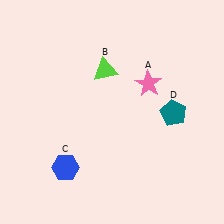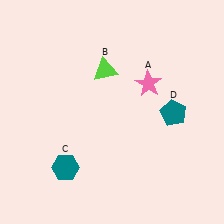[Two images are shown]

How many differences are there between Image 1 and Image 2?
There is 1 difference between the two images.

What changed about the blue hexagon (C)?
In Image 1, C is blue. In Image 2, it changed to teal.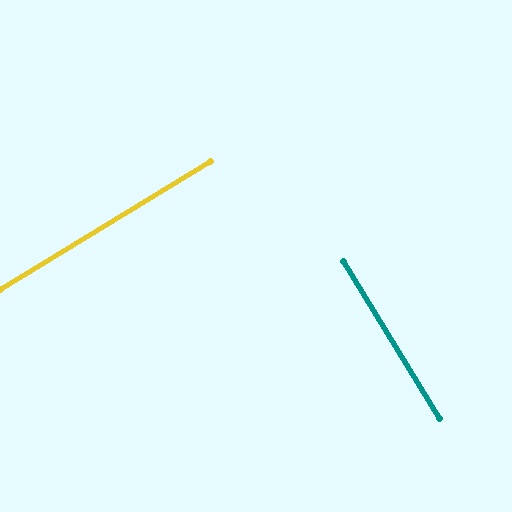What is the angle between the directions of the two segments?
Approximately 90 degrees.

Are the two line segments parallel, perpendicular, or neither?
Perpendicular — they meet at approximately 90°.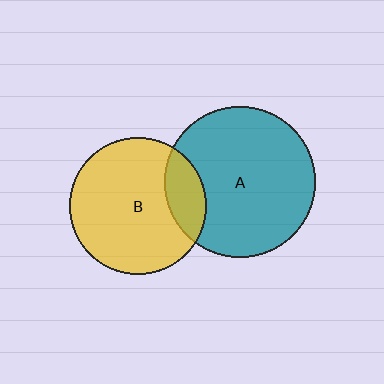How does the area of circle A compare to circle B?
Approximately 1.2 times.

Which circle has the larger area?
Circle A (teal).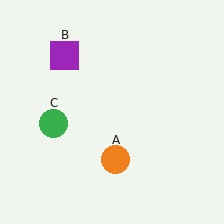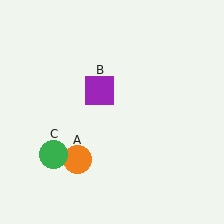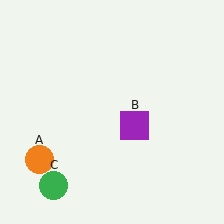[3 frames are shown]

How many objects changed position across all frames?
3 objects changed position: orange circle (object A), purple square (object B), green circle (object C).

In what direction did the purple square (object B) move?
The purple square (object B) moved down and to the right.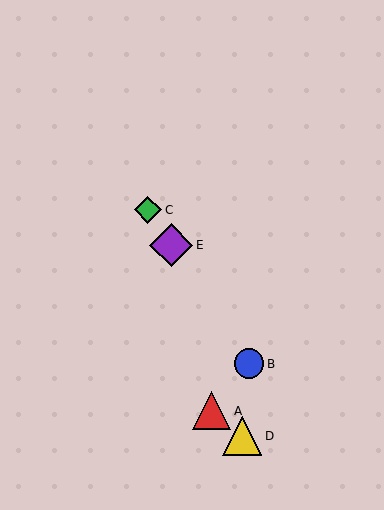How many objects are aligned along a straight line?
3 objects (B, C, E) are aligned along a straight line.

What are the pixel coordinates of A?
Object A is at (211, 411).